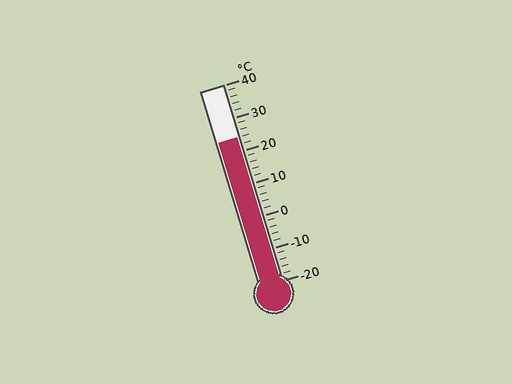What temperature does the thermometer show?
The thermometer shows approximately 24°C.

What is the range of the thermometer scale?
The thermometer scale ranges from -20°C to 40°C.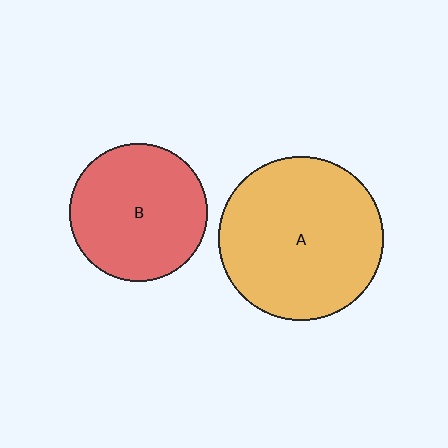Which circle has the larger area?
Circle A (orange).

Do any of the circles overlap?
No, none of the circles overlap.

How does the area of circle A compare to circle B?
Approximately 1.4 times.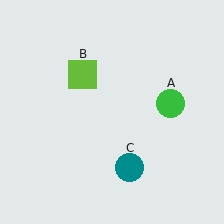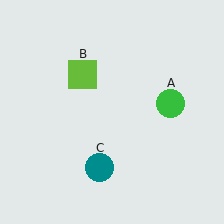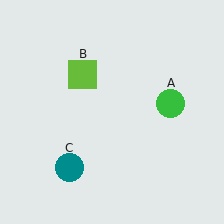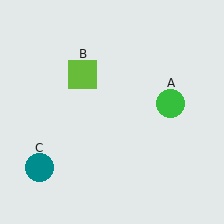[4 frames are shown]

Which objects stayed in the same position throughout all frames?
Green circle (object A) and lime square (object B) remained stationary.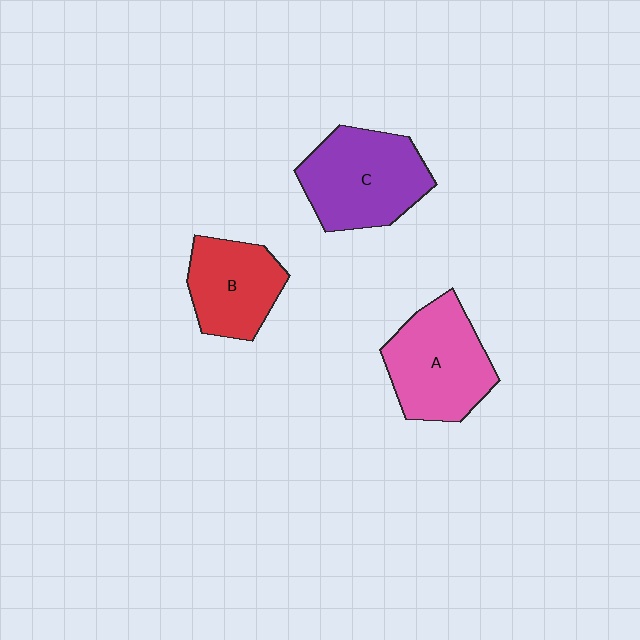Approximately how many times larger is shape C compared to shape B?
Approximately 1.3 times.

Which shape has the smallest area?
Shape B (red).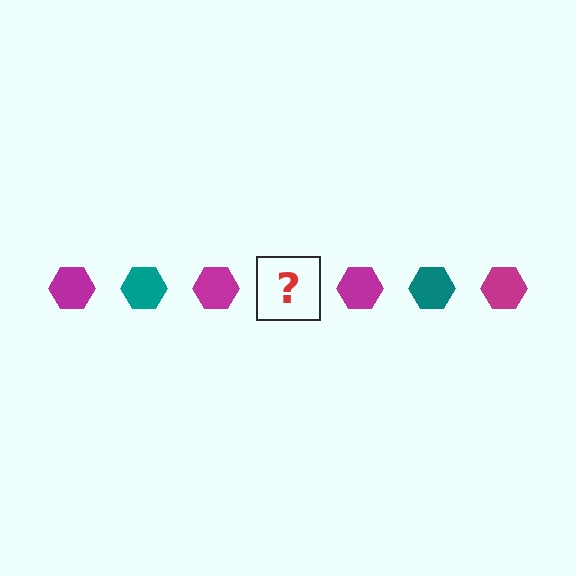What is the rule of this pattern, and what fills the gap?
The rule is that the pattern cycles through magenta, teal hexagons. The gap should be filled with a teal hexagon.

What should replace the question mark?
The question mark should be replaced with a teal hexagon.